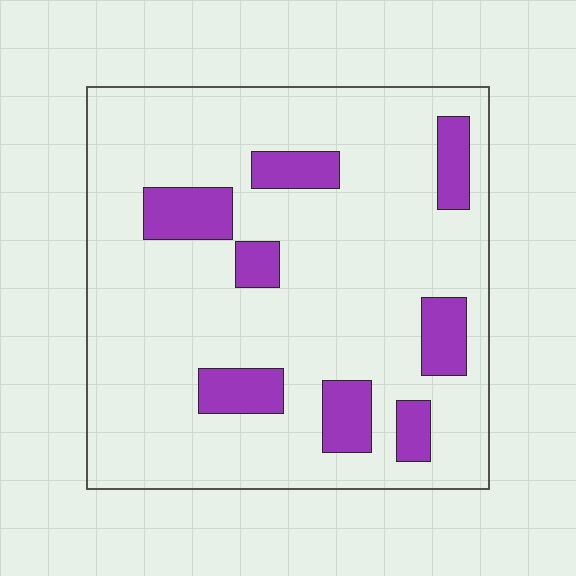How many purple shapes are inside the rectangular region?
8.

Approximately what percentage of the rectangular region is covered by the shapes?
Approximately 15%.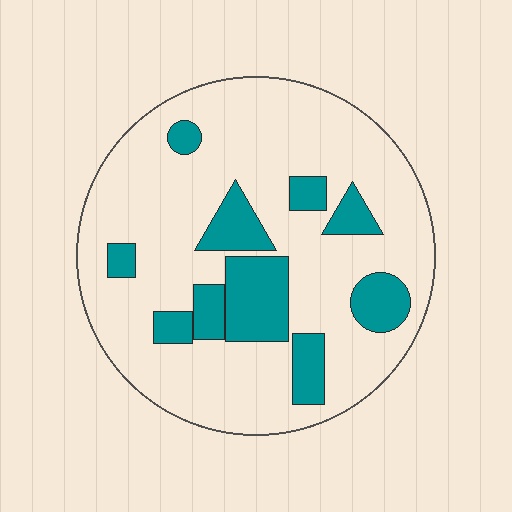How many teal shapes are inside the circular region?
10.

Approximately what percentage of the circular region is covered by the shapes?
Approximately 20%.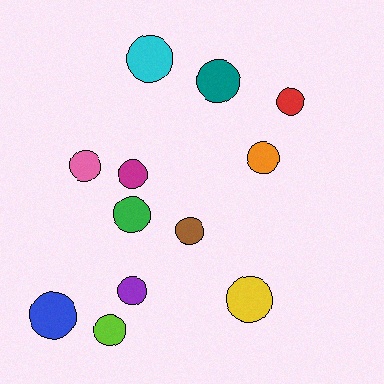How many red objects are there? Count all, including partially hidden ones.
There is 1 red object.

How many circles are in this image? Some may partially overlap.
There are 12 circles.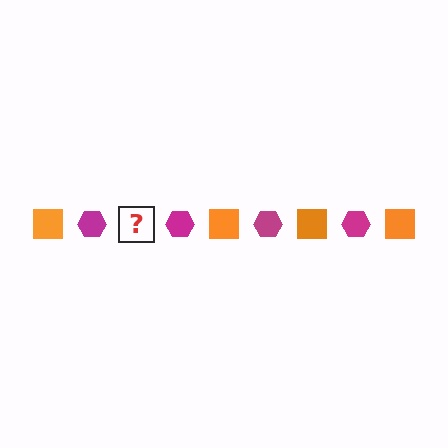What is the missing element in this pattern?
The missing element is an orange square.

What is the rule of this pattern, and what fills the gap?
The rule is that the pattern alternates between orange square and magenta hexagon. The gap should be filled with an orange square.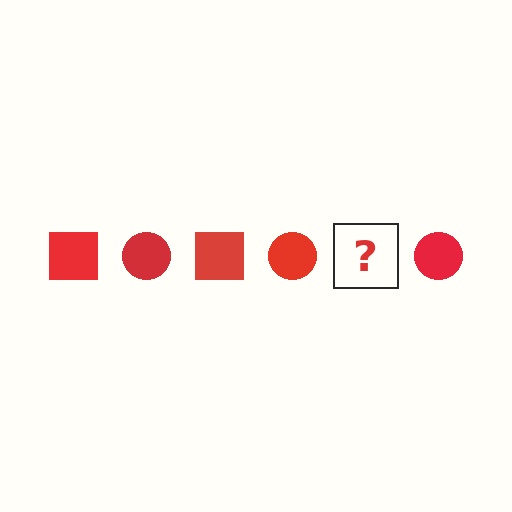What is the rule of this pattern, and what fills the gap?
The rule is that the pattern cycles through square, circle shapes in red. The gap should be filled with a red square.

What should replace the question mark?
The question mark should be replaced with a red square.